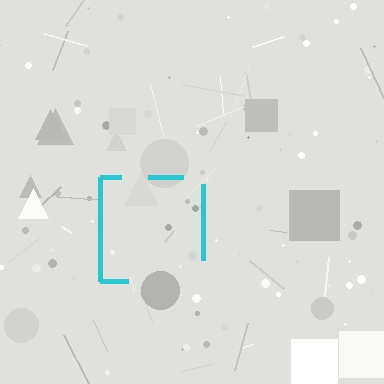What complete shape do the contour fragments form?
The contour fragments form a square.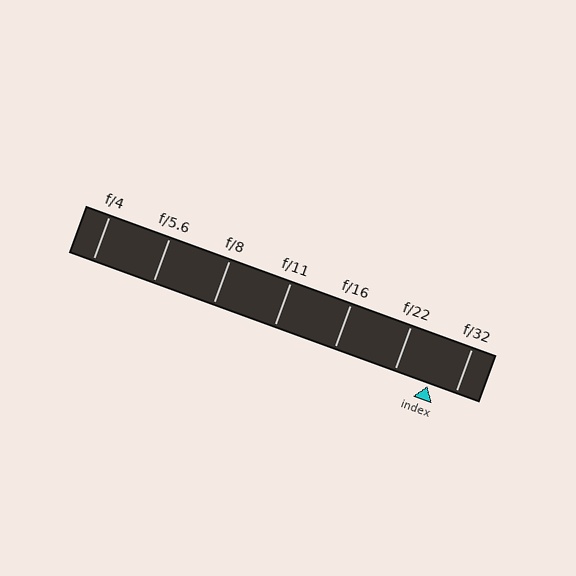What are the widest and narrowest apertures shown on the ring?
The widest aperture shown is f/4 and the narrowest is f/32.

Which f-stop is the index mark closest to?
The index mark is closest to f/32.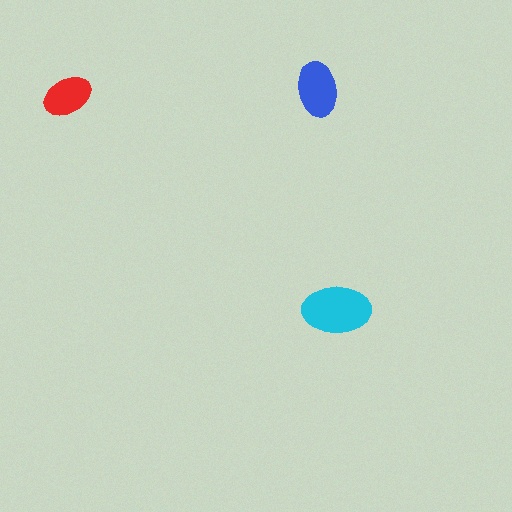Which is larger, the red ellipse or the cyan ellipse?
The cyan one.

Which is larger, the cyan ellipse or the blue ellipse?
The cyan one.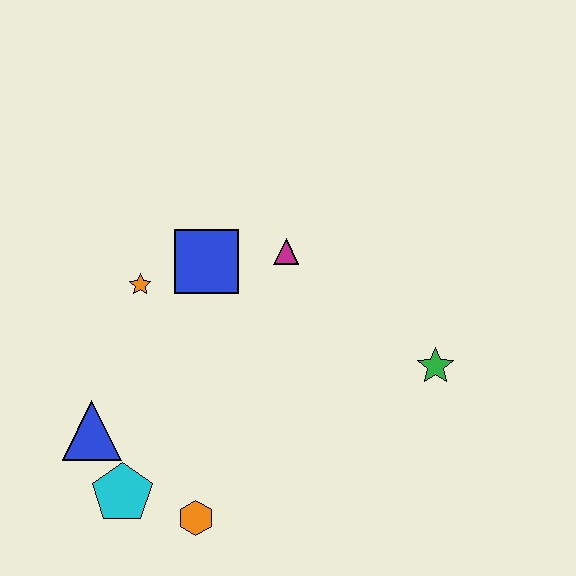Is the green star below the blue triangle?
No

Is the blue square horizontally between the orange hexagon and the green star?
Yes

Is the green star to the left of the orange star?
No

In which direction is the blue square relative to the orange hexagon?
The blue square is above the orange hexagon.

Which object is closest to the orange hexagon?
The cyan pentagon is closest to the orange hexagon.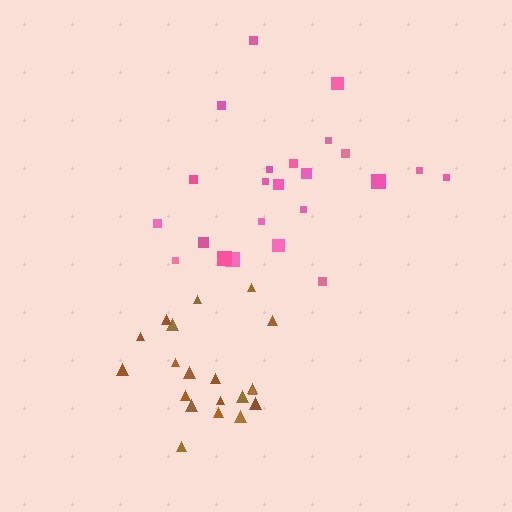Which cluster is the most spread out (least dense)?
Pink.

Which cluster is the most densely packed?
Brown.